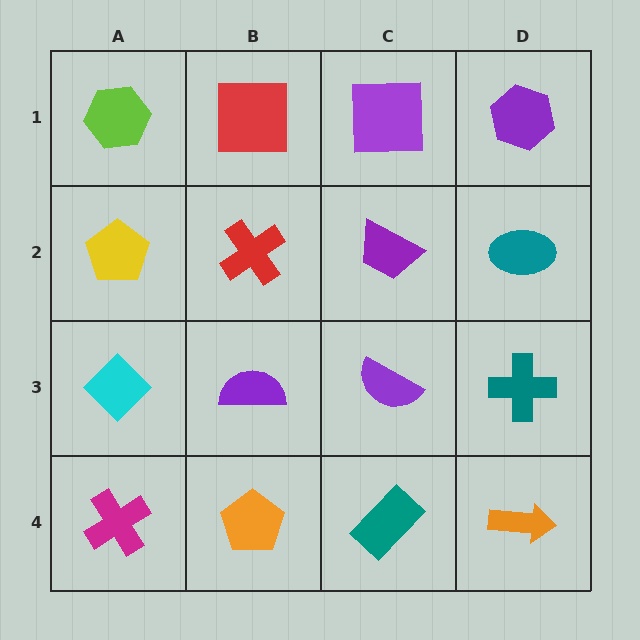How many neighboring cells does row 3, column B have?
4.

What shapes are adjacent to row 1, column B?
A red cross (row 2, column B), a lime hexagon (row 1, column A), a purple square (row 1, column C).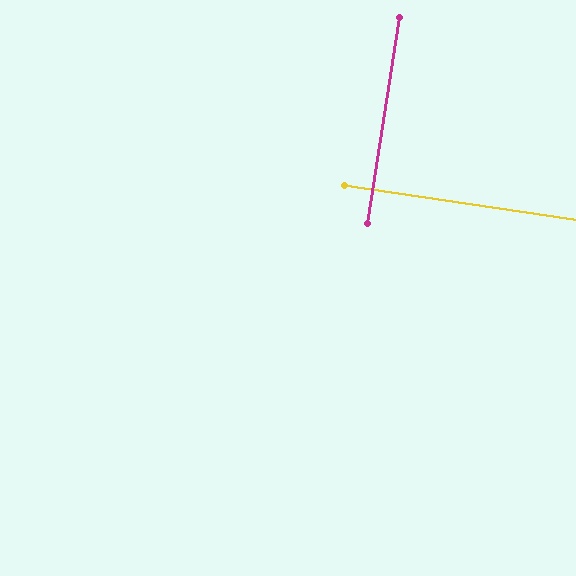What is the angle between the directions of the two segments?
Approximately 90 degrees.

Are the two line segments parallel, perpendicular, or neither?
Perpendicular — they meet at approximately 90°.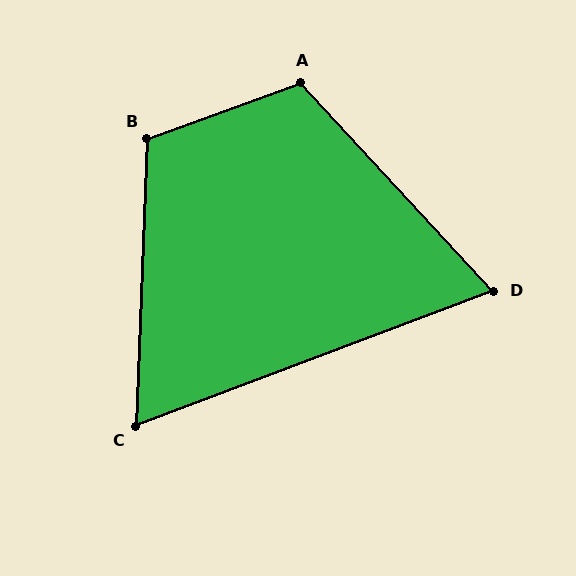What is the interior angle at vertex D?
Approximately 68 degrees (acute).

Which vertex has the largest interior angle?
A, at approximately 113 degrees.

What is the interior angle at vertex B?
Approximately 112 degrees (obtuse).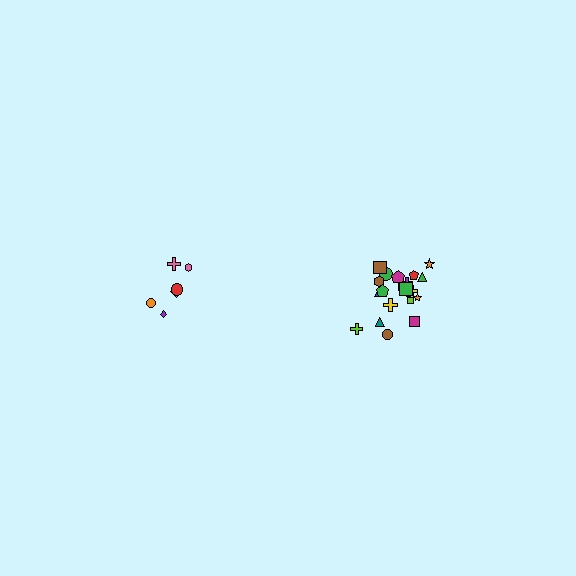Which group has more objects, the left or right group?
The right group.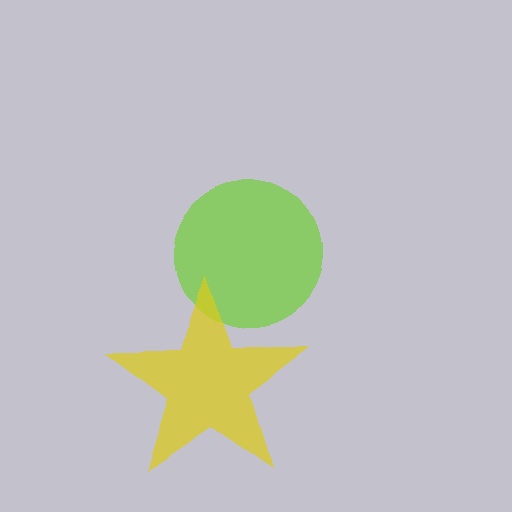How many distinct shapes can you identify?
There are 2 distinct shapes: a lime circle, a yellow star.